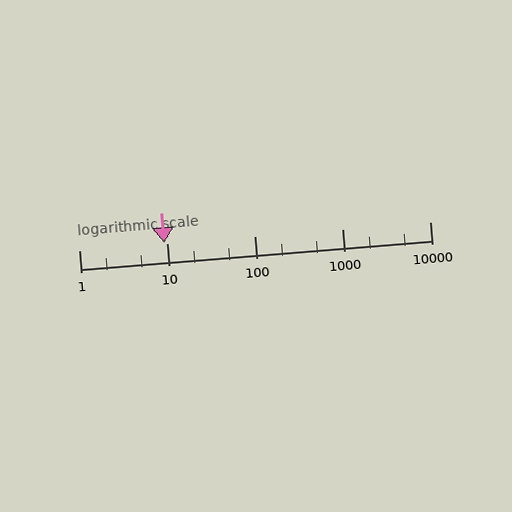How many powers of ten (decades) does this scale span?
The scale spans 4 decades, from 1 to 10000.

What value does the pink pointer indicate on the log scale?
The pointer indicates approximately 9.3.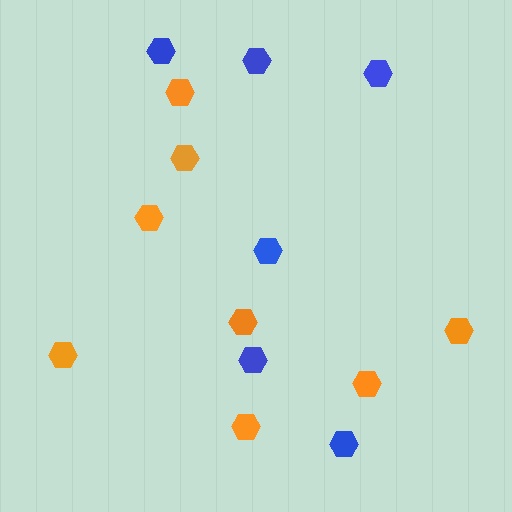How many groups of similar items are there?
There are 2 groups: one group of orange hexagons (8) and one group of blue hexagons (6).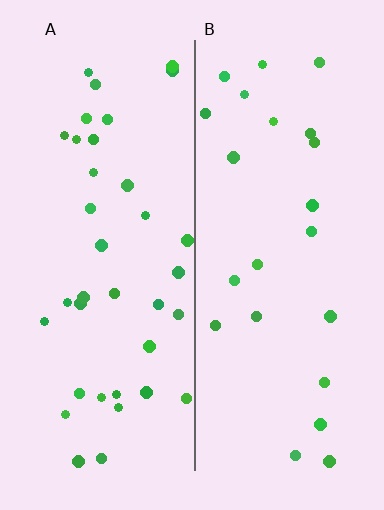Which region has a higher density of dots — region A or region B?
A (the left).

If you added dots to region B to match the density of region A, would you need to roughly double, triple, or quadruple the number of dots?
Approximately double.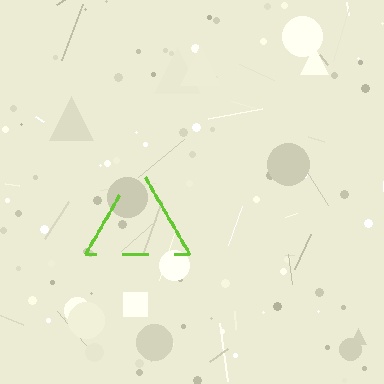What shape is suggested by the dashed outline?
The dashed outline suggests a triangle.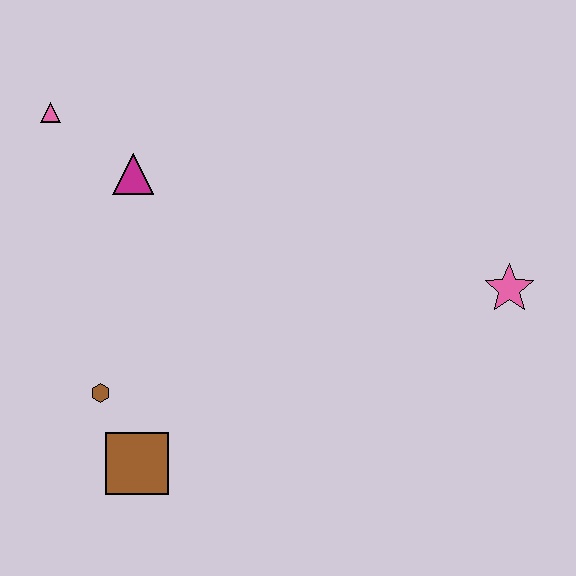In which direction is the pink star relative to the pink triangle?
The pink star is to the right of the pink triangle.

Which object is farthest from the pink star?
The pink triangle is farthest from the pink star.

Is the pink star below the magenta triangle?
Yes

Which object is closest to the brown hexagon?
The brown square is closest to the brown hexagon.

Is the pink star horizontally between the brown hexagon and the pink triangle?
No